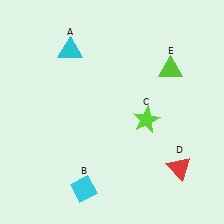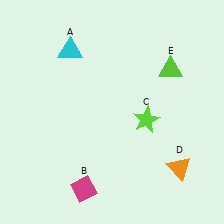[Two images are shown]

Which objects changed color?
B changed from cyan to magenta. D changed from red to orange.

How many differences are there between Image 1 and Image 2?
There are 2 differences between the two images.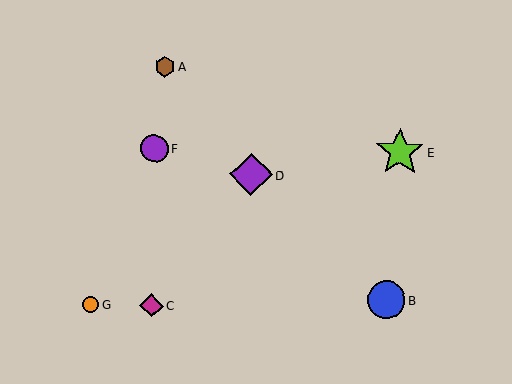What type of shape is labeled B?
Shape B is a blue circle.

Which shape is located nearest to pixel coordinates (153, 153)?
The purple circle (labeled F) at (154, 149) is nearest to that location.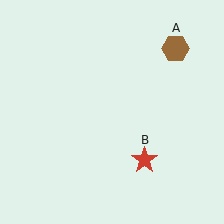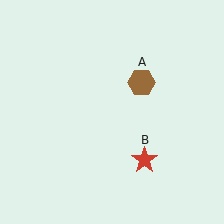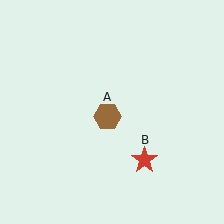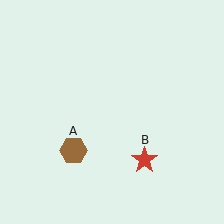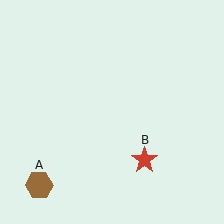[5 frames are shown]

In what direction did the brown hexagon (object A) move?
The brown hexagon (object A) moved down and to the left.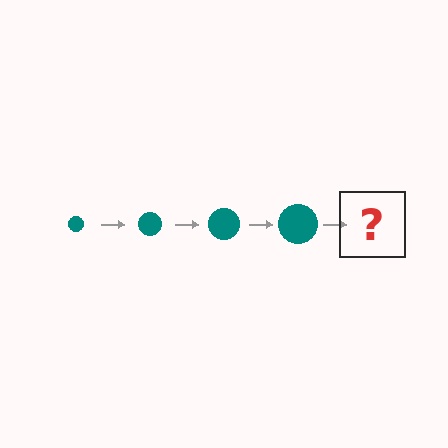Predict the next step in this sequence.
The next step is a teal circle, larger than the previous one.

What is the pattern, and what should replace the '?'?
The pattern is that the circle gets progressively larger each step. The '?' should be a teal circle, larger than the previous one.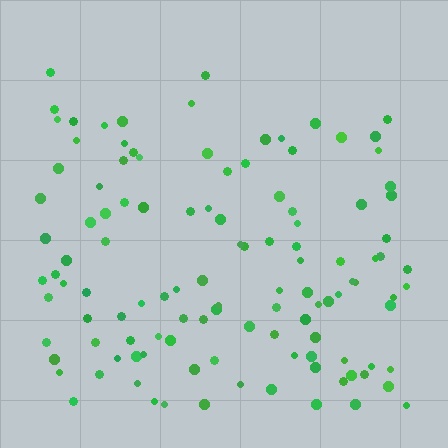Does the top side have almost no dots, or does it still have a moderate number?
Still a moderate number, just noticeably fewer than the bottom.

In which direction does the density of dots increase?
From top to bottom, with the bottom side densest.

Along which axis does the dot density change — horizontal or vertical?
Vertical.